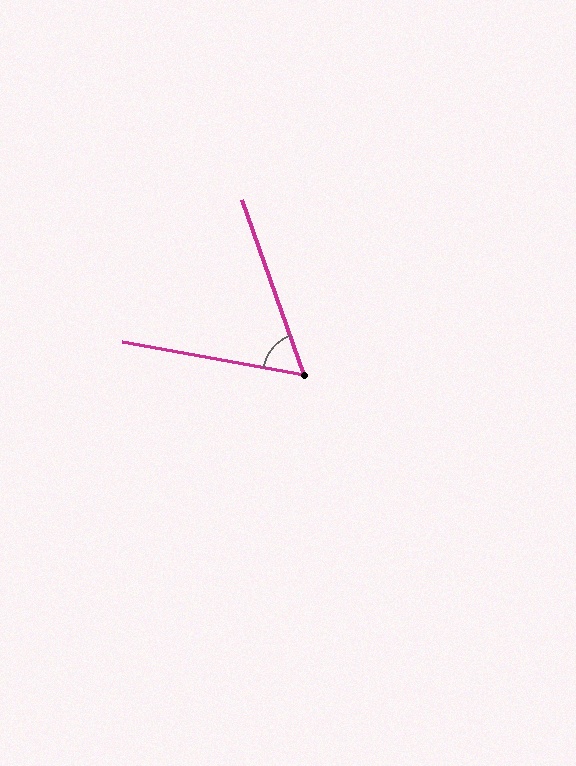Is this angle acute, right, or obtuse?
It is acute.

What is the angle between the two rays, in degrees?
Approximately 60 degrees.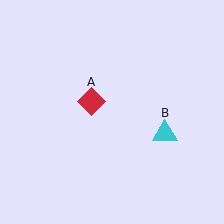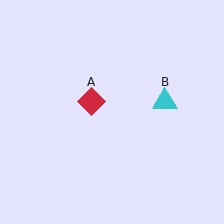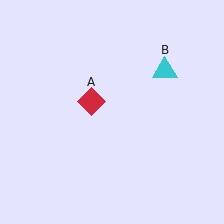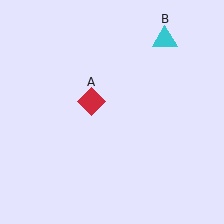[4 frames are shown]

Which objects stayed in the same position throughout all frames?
Red diamond (object A) remained stationary.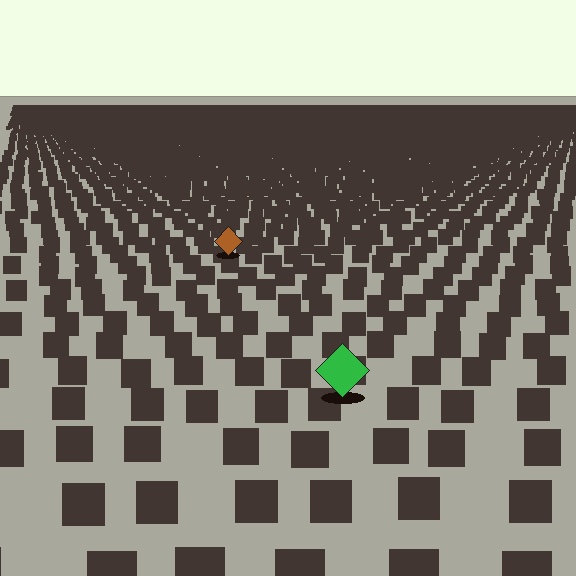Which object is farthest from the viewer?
The brown diamond is farthest from the viewer. It appears smaller and the ground texture around it is denser.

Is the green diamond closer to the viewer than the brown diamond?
Yes. The green diamond is closer — you can tell from the texture gradient: the ground texture is coarser near it.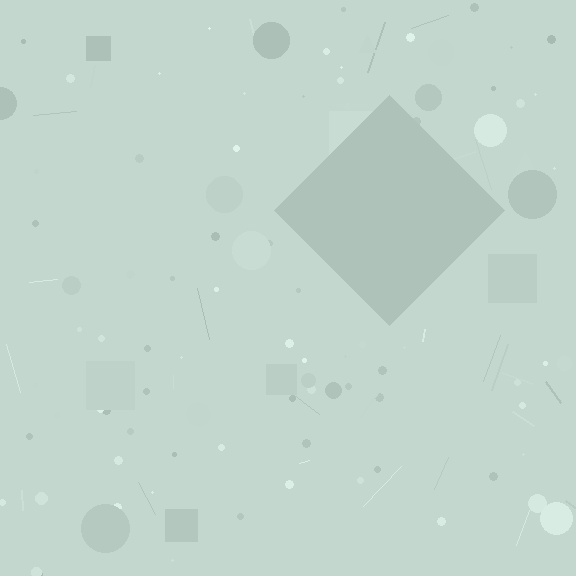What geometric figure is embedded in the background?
A diamond is embedded in the background.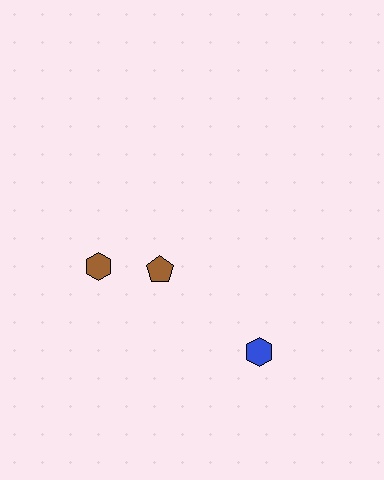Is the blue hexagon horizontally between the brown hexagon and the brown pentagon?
No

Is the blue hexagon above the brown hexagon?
No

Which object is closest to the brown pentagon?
The brown hexagon is closest to the brown pentagon.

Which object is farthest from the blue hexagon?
The brown hexagon is farthest from the blue hexagon.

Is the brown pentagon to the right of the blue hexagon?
No